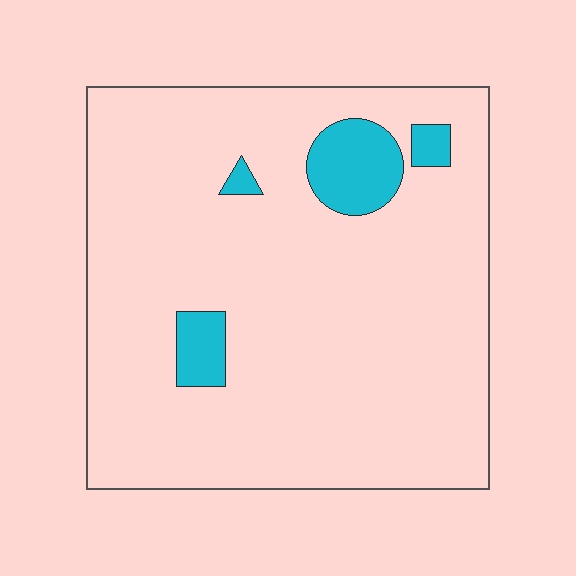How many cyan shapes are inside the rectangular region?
4.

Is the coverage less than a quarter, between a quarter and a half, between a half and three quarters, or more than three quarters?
Less than a quarter.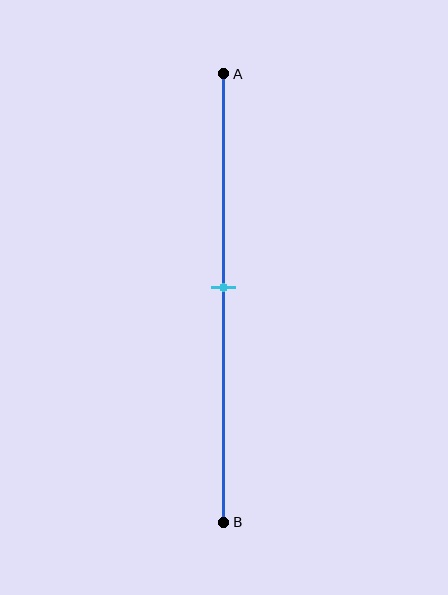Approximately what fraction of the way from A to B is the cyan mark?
The cyan mark is approximately 50% of the way from A to B.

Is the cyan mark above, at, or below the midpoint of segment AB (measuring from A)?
The cyan mark is approximately at the midpoint of segment AB.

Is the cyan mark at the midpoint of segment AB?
Yes, the mark is approximately at the midpoint.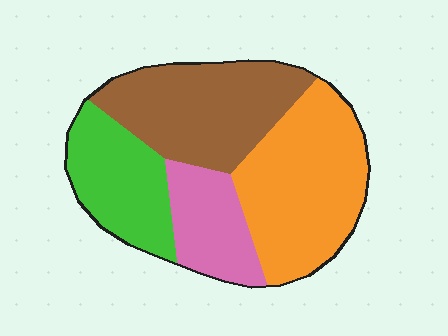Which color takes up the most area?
Orange, at roughly 35%.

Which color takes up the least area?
Pink, at roughly 15%.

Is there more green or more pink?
Green.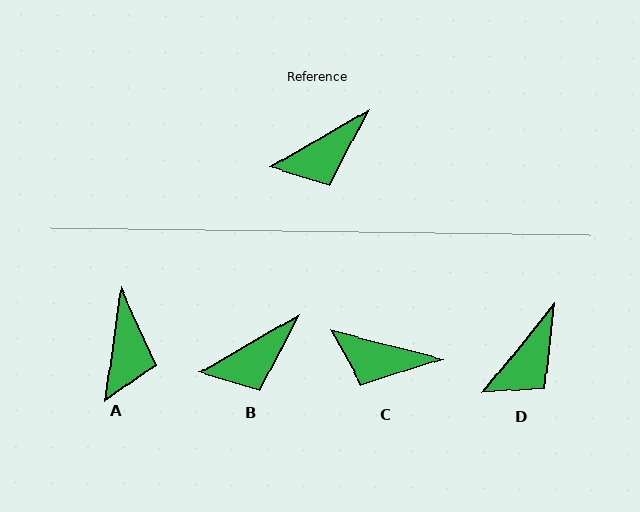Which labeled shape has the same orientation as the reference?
B.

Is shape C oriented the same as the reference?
No, it is off by about 45 degrees.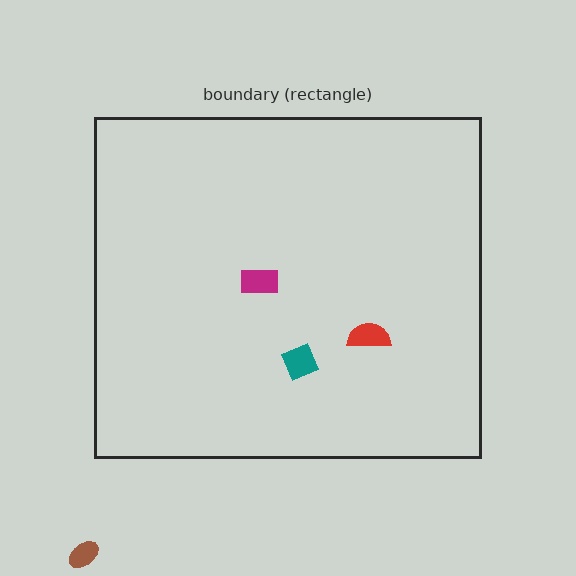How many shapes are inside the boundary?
3 inside, 1 outside.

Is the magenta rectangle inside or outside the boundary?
Inside.